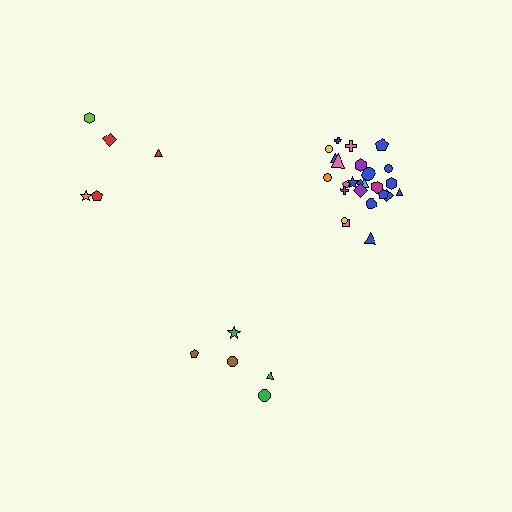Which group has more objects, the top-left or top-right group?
The top-right group.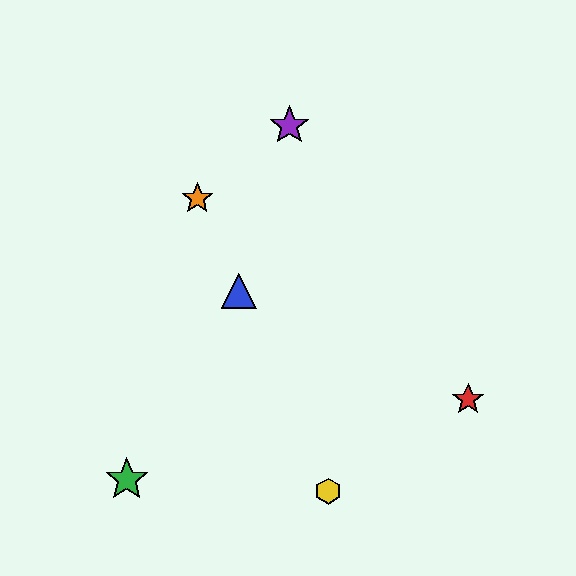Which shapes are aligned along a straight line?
The blue triangle, the yellow hexagon, the orange star are aligned along a straight line.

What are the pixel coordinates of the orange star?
The orange star is at (197, 199).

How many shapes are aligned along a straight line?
3 shapes (the blue triangle, the yellow hexagon, the orange star) are aligned along a straight line.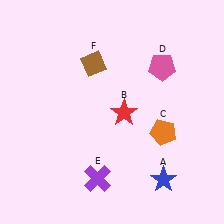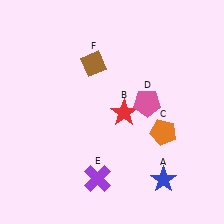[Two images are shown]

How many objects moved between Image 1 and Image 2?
1 object moved between the two images.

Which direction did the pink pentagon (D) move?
The pink pentagon (D) moved down.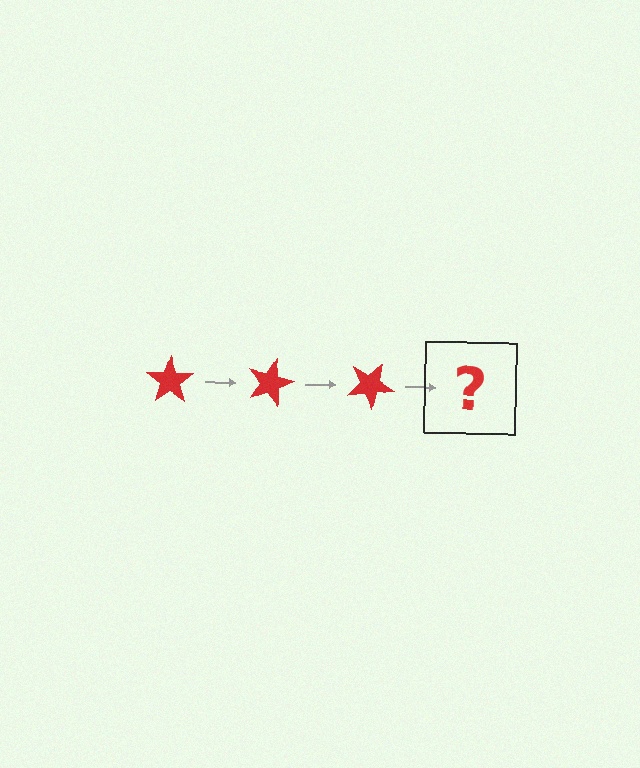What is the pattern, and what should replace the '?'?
The pattern is that the star rotates 15 degrees each step. The '?' should be a red star rotated 45 degrees.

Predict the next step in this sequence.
The next step is a red star rotated 45 degrees.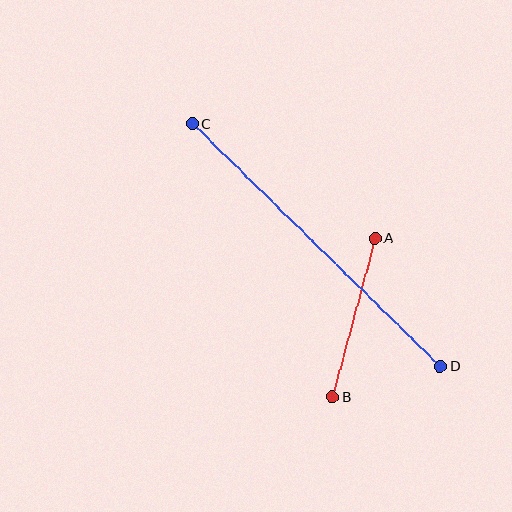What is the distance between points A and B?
The distance is approximately 165 pixels.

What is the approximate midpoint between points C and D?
The midpoint is at approximately (316, 245) pixels.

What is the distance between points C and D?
The distance is approximately 347 pixels.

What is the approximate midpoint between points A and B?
The midpoint is at approximately (354, 317) pixels.